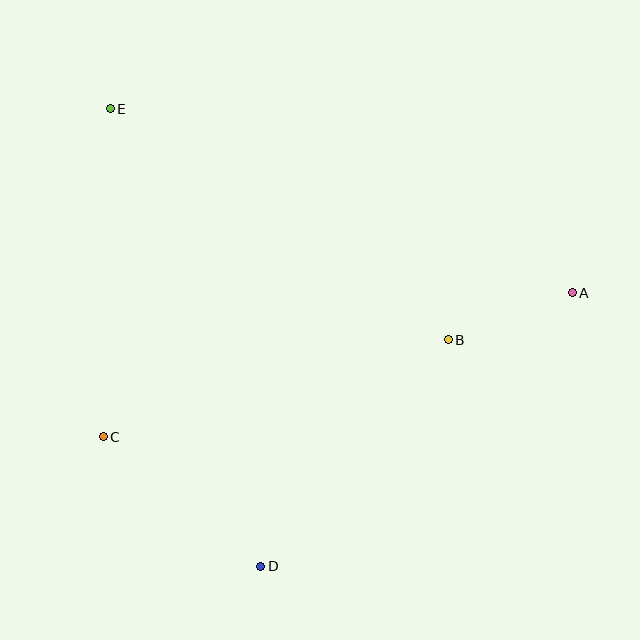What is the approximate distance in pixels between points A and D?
The distance between A and D is approximately 415 pixels.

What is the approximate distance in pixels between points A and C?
The distance between A and C is approximately 491 pixels.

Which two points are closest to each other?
Points A and B are closest to each other.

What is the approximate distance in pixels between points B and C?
The distance between B and C is approximately 359 pixels.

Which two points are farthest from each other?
Points A and E are farthest from each other.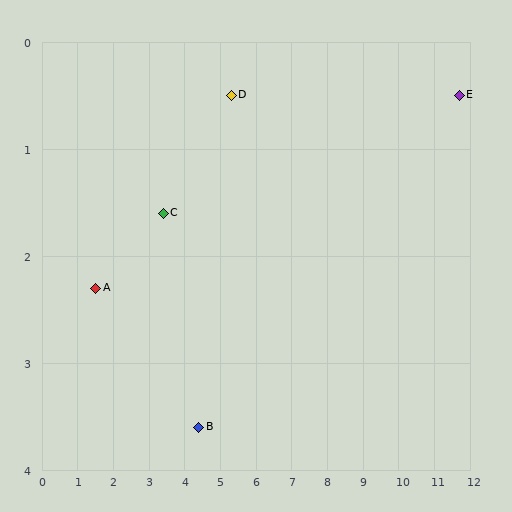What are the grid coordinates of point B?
Point B is at approximately (4.4, 3.6).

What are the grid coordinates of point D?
Point D is at approximately (5.3, 0.5).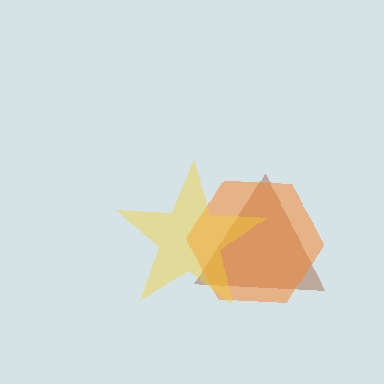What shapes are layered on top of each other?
The layered shapes are: a brown triangle, an orange hexagon, a yellow star.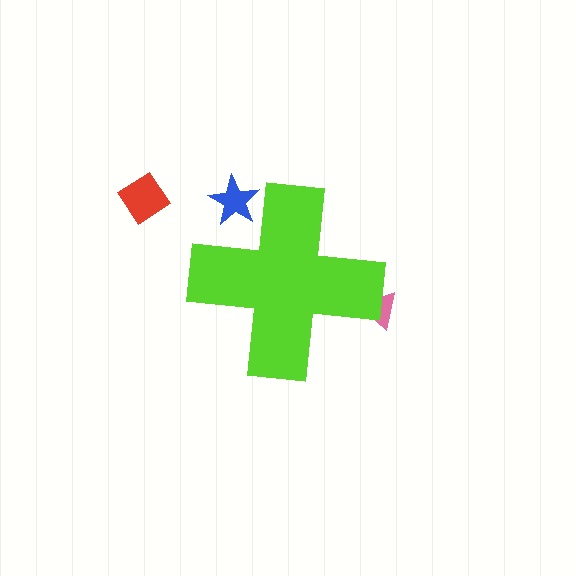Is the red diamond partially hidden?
No, the red diamond is fully visible.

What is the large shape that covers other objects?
A lime cross.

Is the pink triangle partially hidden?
Yes, the pink triangle is partially hidden behind the lime cross.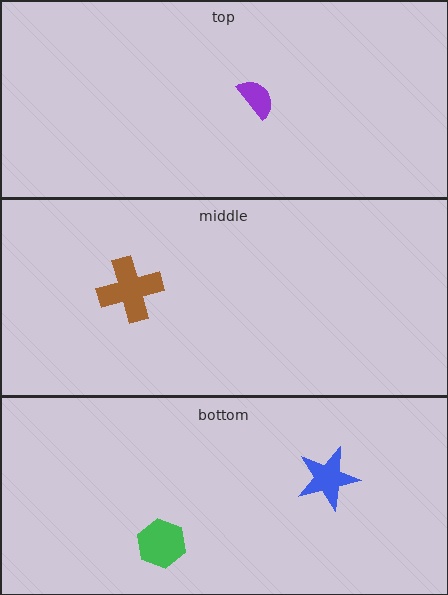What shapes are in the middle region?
The brown cross.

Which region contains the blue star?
The bottom region.